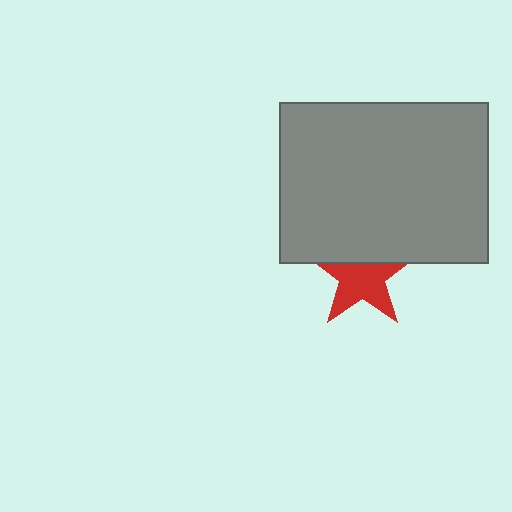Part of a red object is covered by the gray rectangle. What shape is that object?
It is a star.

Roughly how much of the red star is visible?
Most of it is visible (roughly 66%).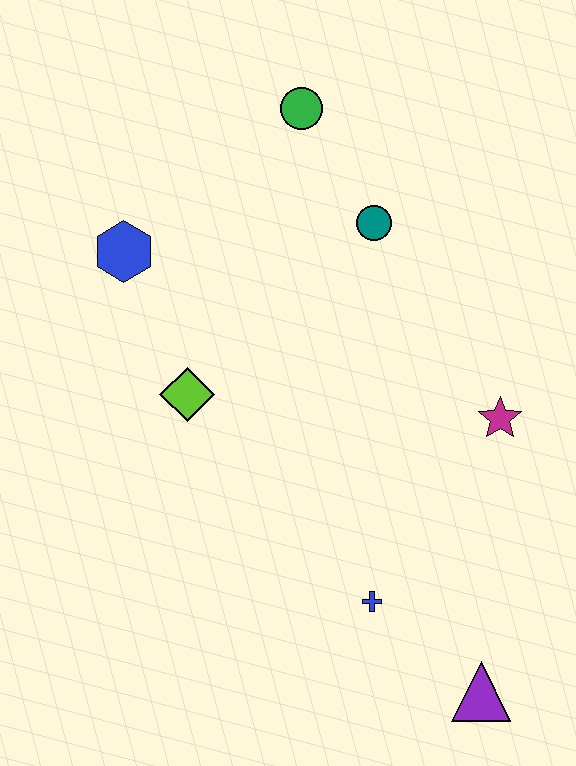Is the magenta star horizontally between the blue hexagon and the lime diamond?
No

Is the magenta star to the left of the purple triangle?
No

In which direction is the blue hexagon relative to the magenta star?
The blue hexagon is to the left of the magenta star.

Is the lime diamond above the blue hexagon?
No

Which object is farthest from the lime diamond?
The purple triangle is farthest from the lime diamond.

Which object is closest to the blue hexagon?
The lime diamond is closest to the blue hexagon.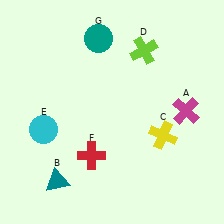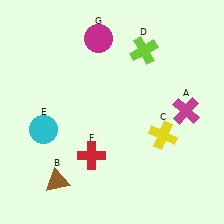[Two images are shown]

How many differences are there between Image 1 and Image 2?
There are 2 differences between the two images.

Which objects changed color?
B changed from teal to brown. G changed from teal to magenta.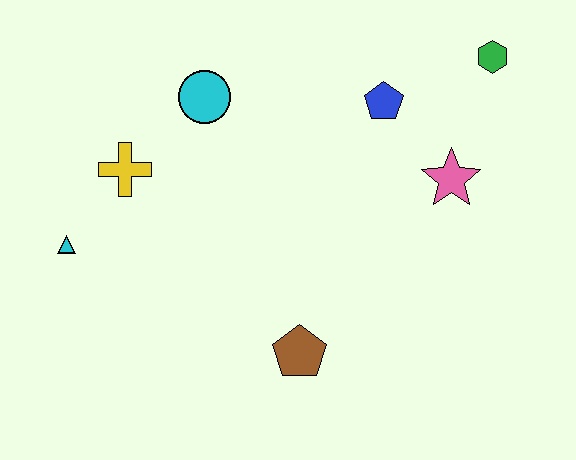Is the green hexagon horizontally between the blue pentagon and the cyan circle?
No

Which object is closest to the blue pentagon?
The pink star is closest to the blue pentagon.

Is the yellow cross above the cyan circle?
No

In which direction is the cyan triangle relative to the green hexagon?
The cyan triangle is to the left of the green hexagon.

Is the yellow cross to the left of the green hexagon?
Yes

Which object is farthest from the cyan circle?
The green hexagon is farthest from the cyan circle.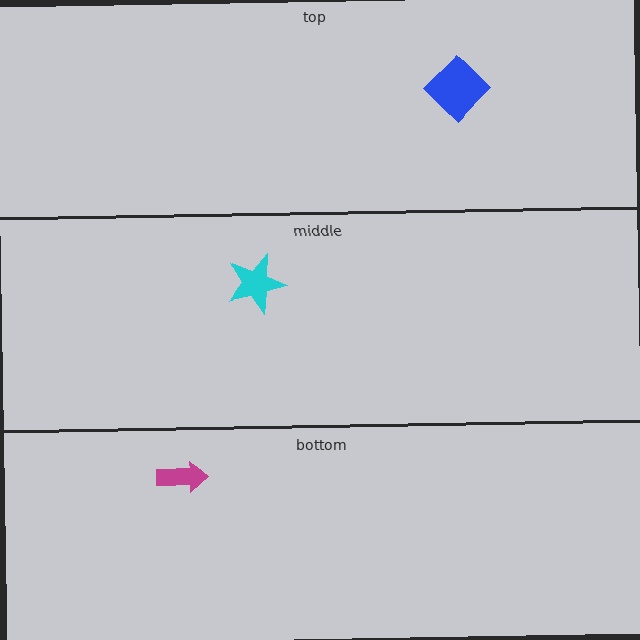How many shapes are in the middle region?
1.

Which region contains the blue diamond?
The top region.